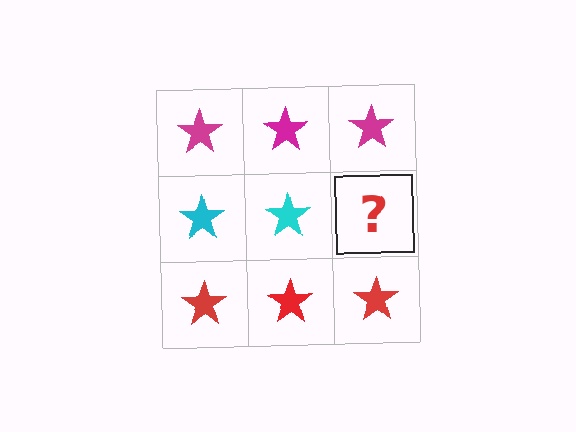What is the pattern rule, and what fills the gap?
The rule is that each row has a consistent color. The gap should be filled with a cyan star.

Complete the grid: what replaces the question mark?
The question mark should be replaced with a cyan star.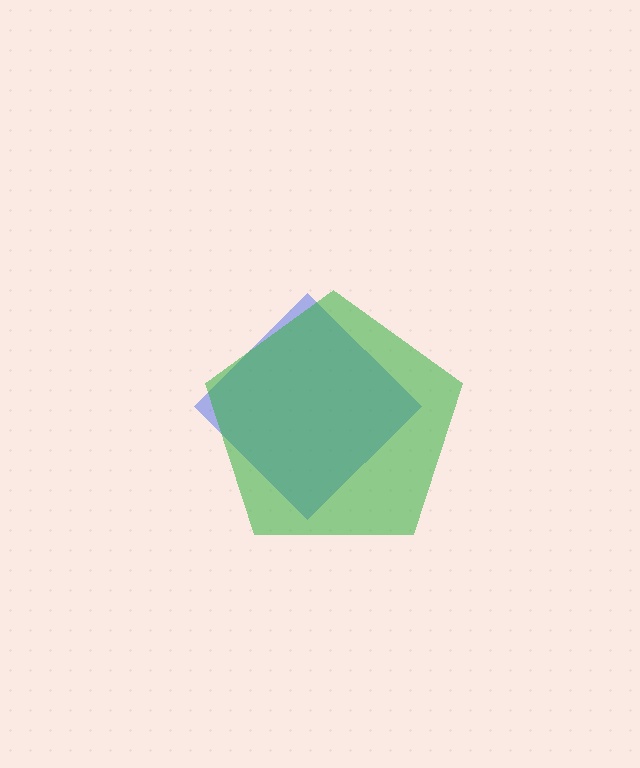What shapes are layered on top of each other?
The layered shapes are: a blue diamond, a green pentagon.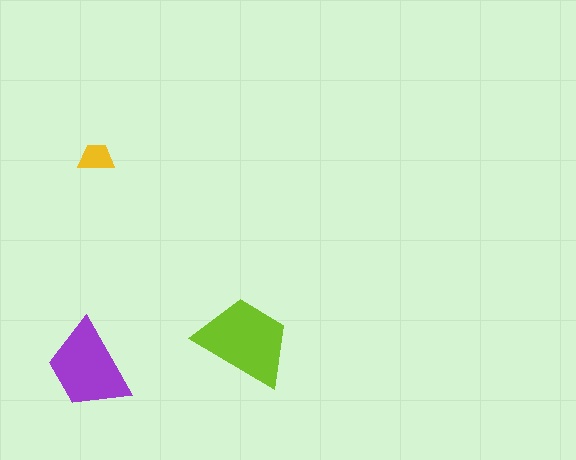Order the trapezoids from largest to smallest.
the lime one, the purple one, the yellow one.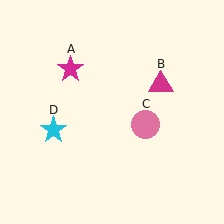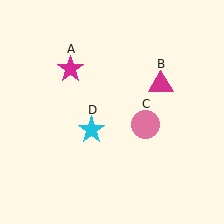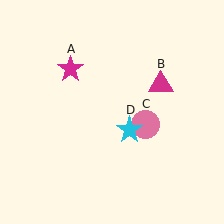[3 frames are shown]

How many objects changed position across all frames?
1 object changed position: cyan star (object D).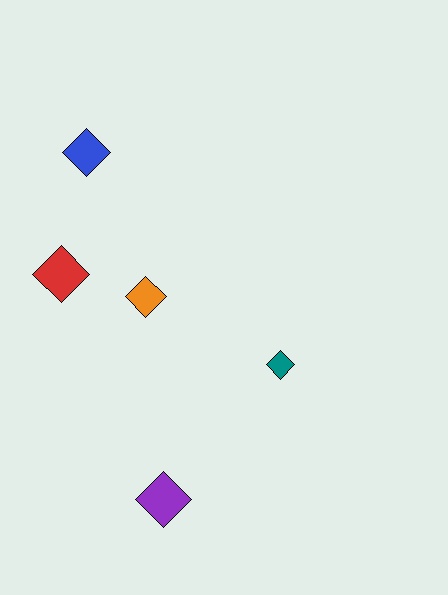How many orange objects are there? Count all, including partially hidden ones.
There is 1 orange object.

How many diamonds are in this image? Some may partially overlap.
There are 5 diamonds.